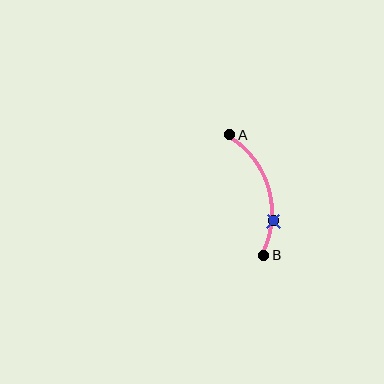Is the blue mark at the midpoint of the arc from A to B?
No. The blue mark lies on the arc but is closer to endpoint B. The arc midpoint would be at the point on the curve equidistant along the arc from both A and B.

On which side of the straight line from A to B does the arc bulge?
The arc bulges to the right of the straight line connecting A and B.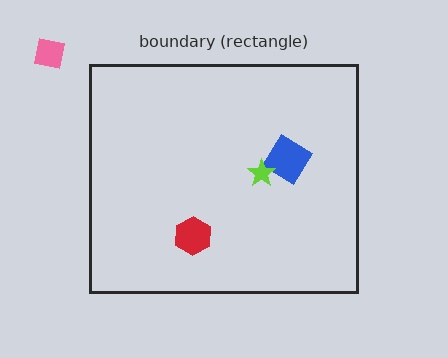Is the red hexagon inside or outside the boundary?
Inside.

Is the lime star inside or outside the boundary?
Inside.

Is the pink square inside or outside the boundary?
Outside.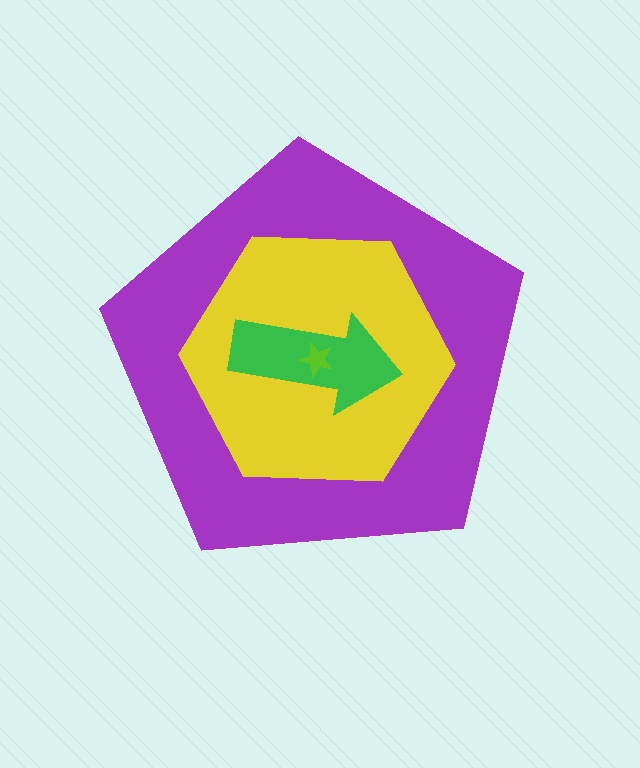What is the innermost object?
The lime star.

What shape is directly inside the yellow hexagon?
The green arrow.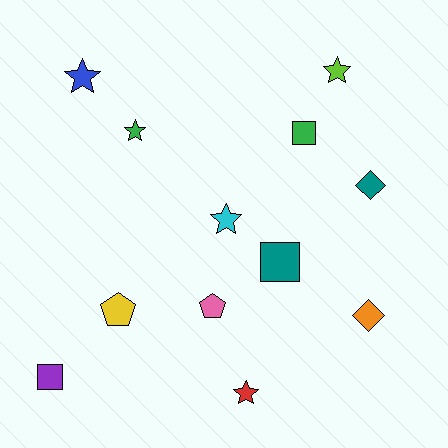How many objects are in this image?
There are 12 objects.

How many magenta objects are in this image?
There are no magenta objects.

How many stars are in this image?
There are 5 stars.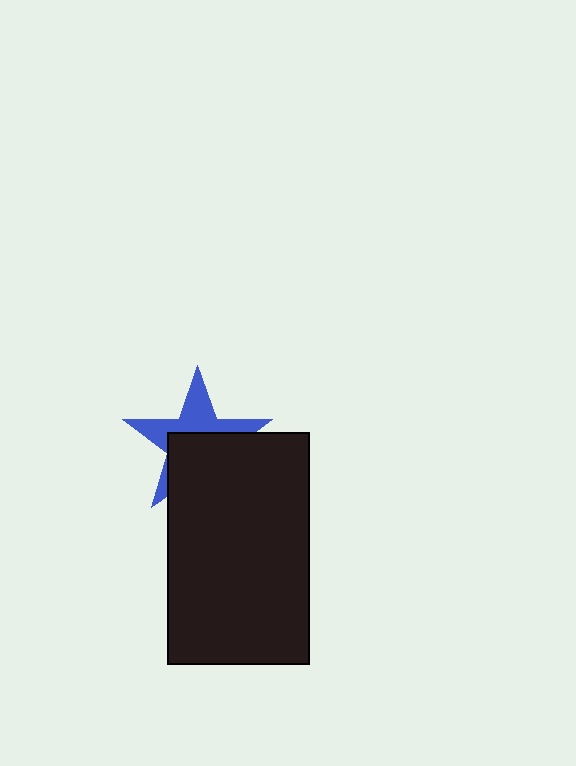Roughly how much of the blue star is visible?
About half of it is visible (roughly 46%).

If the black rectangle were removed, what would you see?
You would see the complete blue star.